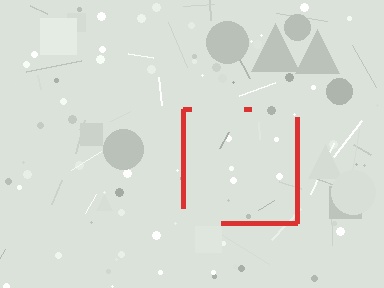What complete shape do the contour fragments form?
The contour fragments form a square.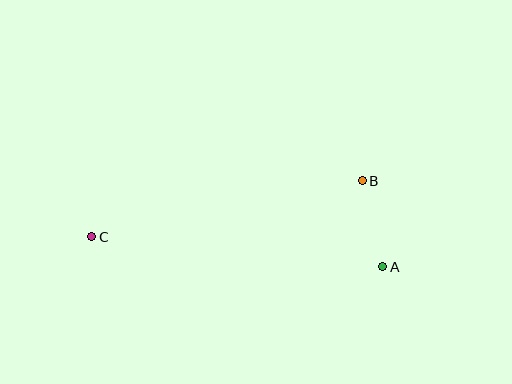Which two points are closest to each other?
Points A and B are closest to each other.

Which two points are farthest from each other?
Points A and C are farthest from each other.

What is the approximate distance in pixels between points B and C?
The distance between B and C is approximately 277 pixels.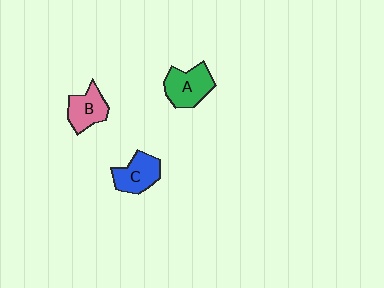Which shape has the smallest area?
Shape B (pink).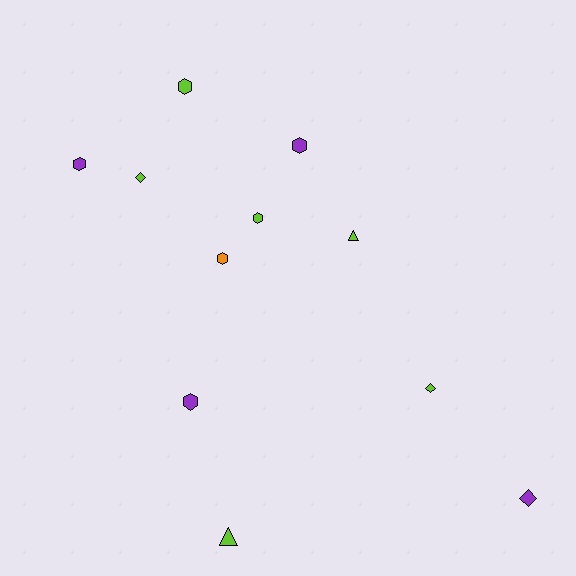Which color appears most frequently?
Lime, with 6 objects.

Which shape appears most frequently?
Hexagon, with 6 objects.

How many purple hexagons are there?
There are 3 purple hexagons.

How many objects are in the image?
There are 11 objects.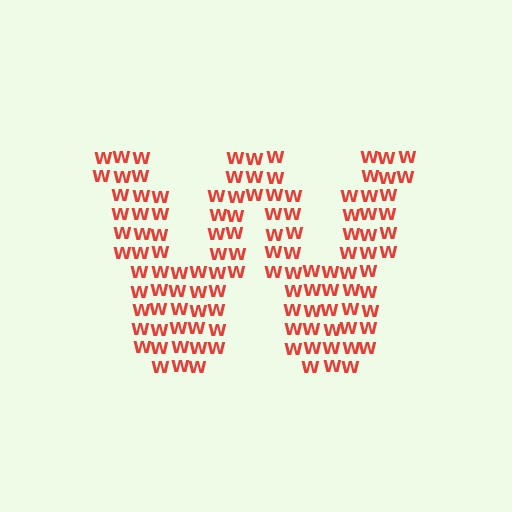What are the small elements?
The small elements are letter W's.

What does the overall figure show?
The overall figure shows the letter W.